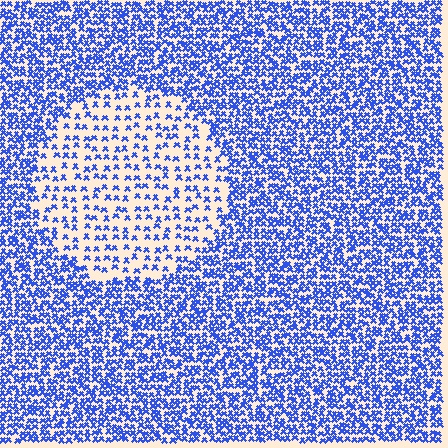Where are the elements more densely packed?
The elements are more densely packed outside the circle boundary.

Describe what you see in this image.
The image contains small blue elements arranged at two different densities. A circle-shaped region is visible where the elements are less densely packed than the surrounding area.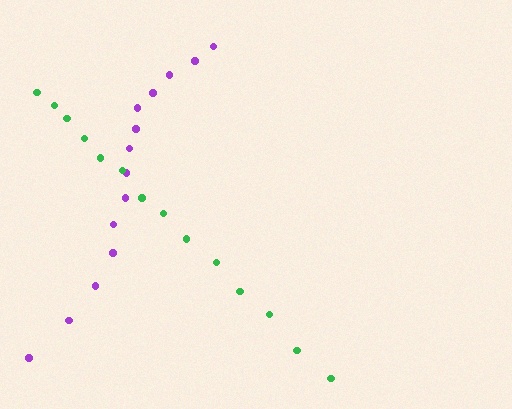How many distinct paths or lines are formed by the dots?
There are 2 distinct paths.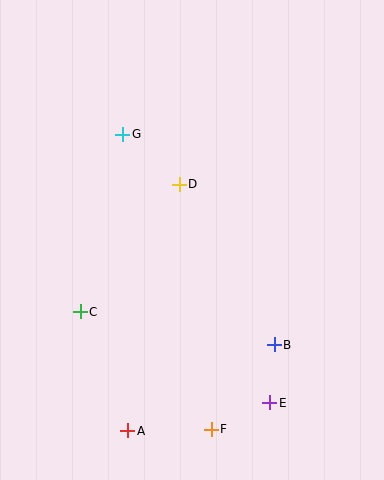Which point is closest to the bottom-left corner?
Point A is closest to the bottom-left corner.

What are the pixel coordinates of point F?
Point F is at (211, 429).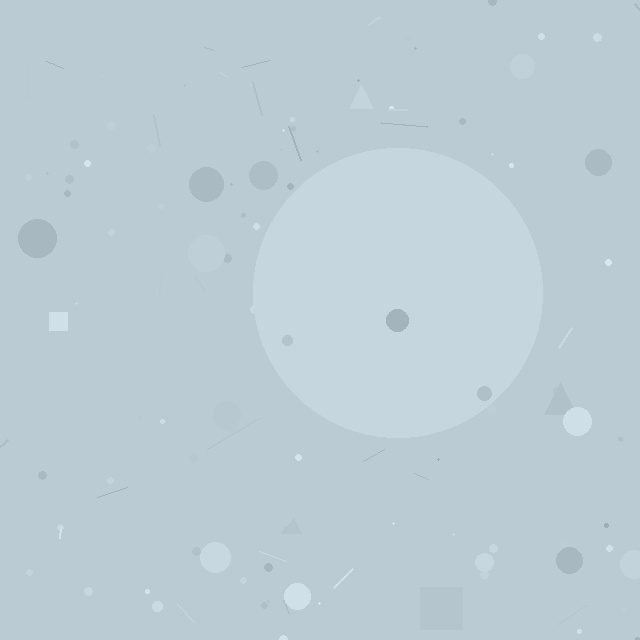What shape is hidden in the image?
A circle is hidden in the image.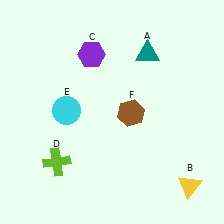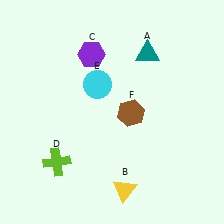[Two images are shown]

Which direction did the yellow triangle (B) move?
The yellow triangle (B) moved left.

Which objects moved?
The objects that moved are: the yellow triangle (B), the cyan circle (E).